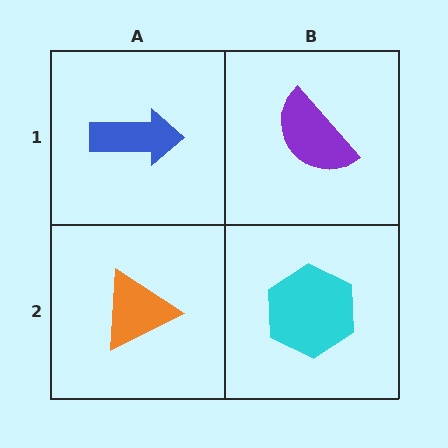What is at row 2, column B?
A cyan hexagon.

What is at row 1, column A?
A blue arrow.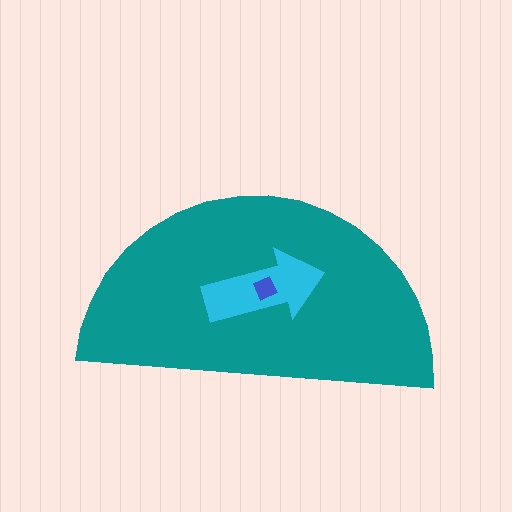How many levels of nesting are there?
3.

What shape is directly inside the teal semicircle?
The cyan arrow.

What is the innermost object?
The blue diamond.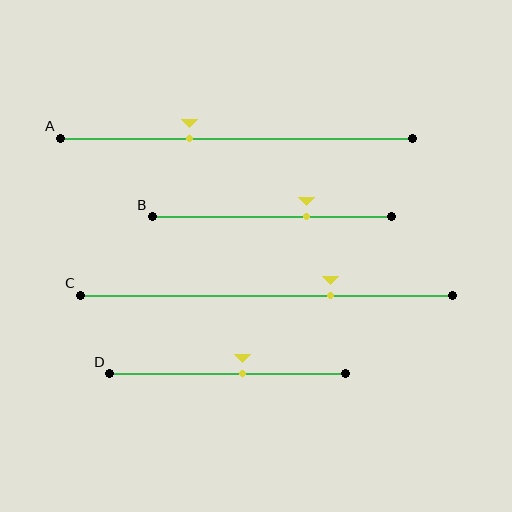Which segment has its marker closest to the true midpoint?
Segment D has its marker closest to the true midpoint.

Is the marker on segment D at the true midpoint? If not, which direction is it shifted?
No, the marker on segment D is shifted to the right by about 6% of the segment length.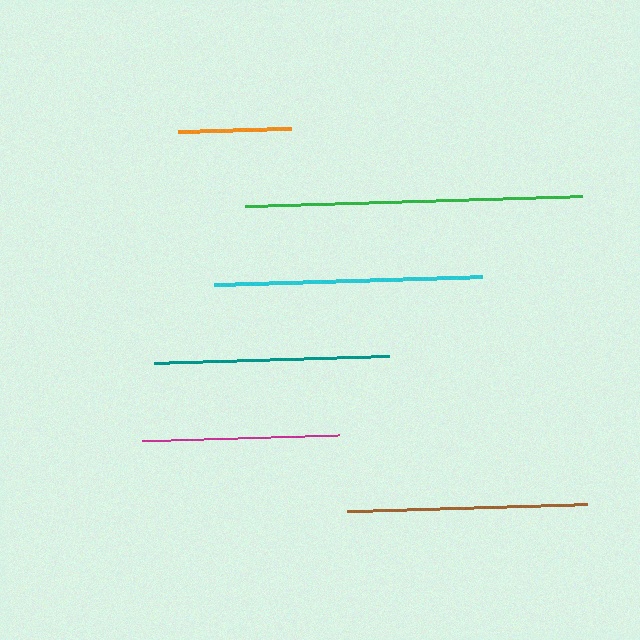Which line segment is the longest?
The green line is the longest at approximately 338 pixels.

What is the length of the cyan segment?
The cyan segment is approximately 269 pixels long.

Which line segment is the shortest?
The orange line is the shortest at approximately 113 pixels.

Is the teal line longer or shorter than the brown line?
The brown line is longer than the teal line.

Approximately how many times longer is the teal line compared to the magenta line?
The teal line is approximately 1.2 times the length of the magenta line.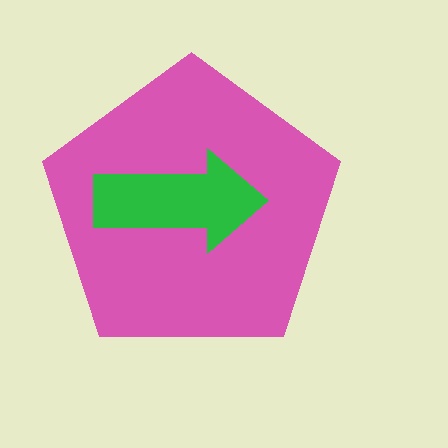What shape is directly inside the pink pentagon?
The green arrow.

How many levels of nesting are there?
2.